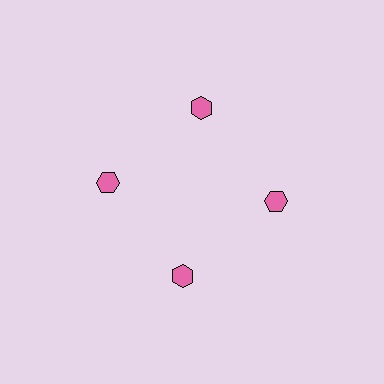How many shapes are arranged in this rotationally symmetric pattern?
There are 4 shapes, arranged in 4 groups of 1.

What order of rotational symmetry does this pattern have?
This pattern has 4-fold rotational symmetry.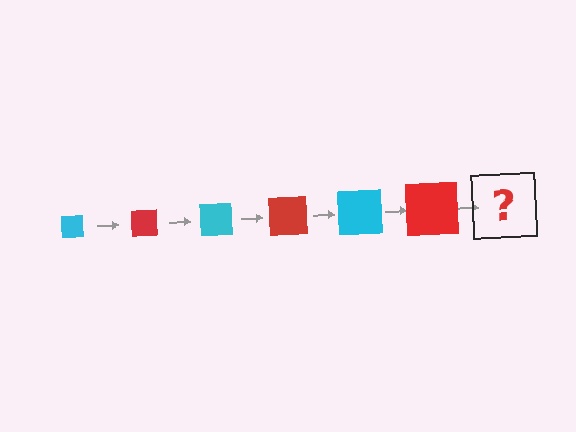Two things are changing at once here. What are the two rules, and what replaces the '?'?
The two rules are that the square grows larger each step and the color cycles through cyan and red. The '?' should be a cyan square, larger than the previous one.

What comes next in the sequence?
The next element should be a cyan square, larger than the previous one.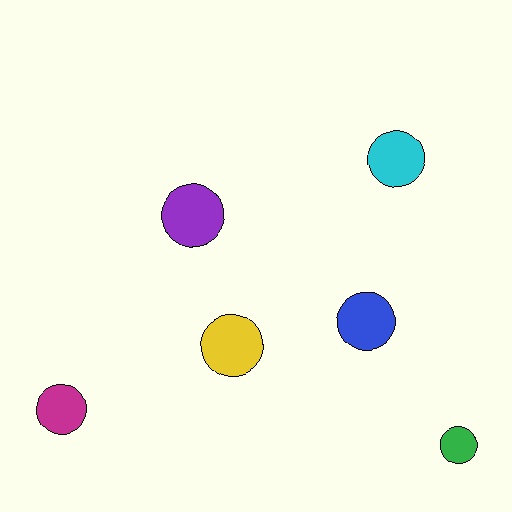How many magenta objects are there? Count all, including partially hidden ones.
There is 1 magenta object.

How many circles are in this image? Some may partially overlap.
There are 6 circles.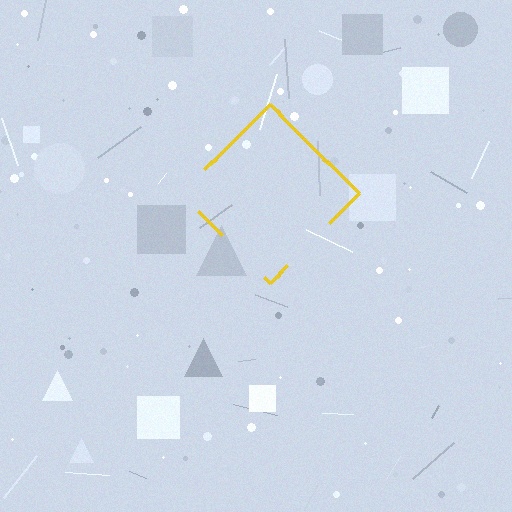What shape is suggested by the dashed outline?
The dashed outline suggests a diamond.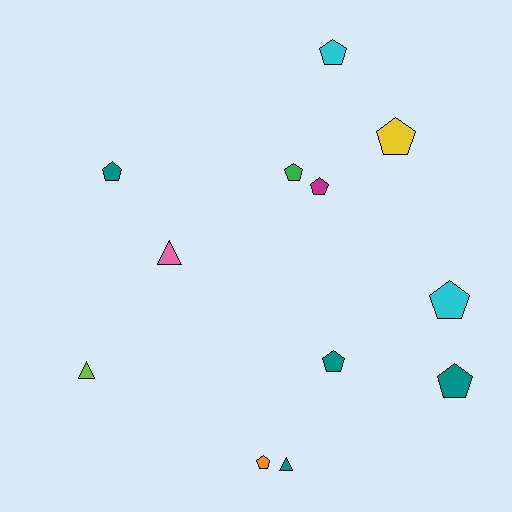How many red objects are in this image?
There are no red objects.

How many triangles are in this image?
There are 3 triangles.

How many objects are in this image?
There are 12 objects.